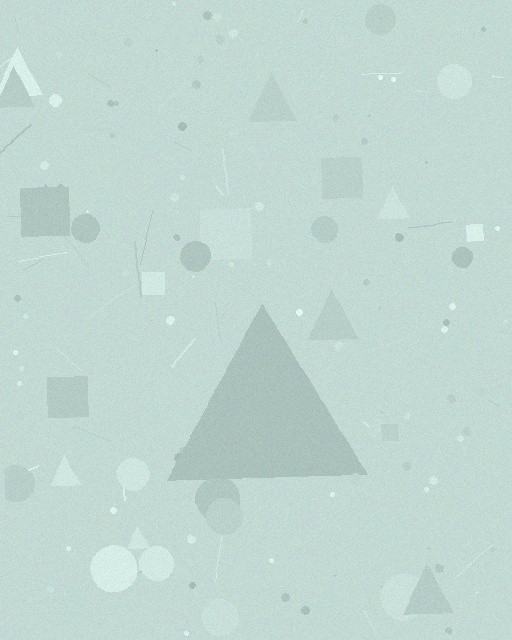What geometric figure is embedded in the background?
A triangle is embedded in the background.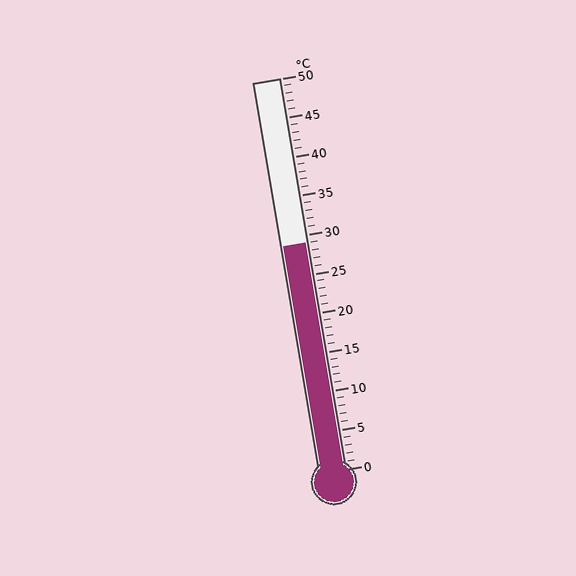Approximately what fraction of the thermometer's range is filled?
The thermometer is filled to approximately 60% of its range.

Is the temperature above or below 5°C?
The temperature is above 5°C.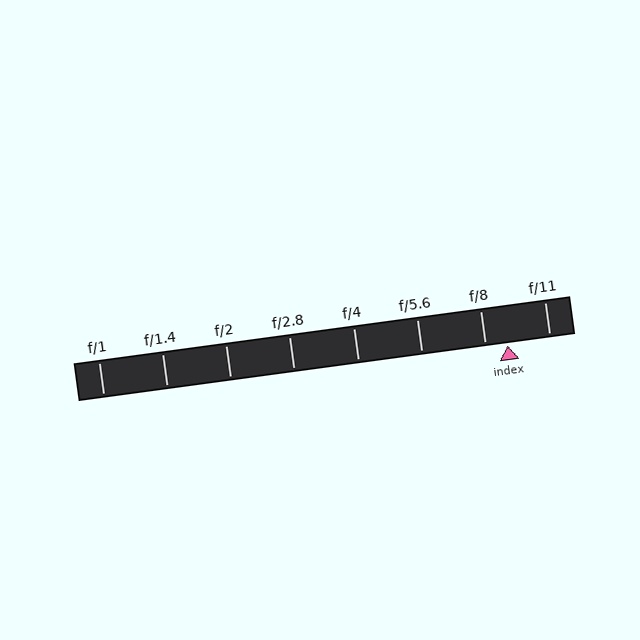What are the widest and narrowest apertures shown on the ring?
The widest aperture shown is f/1 and the narrowest is f/11.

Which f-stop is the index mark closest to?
The index mark is closest to f/8.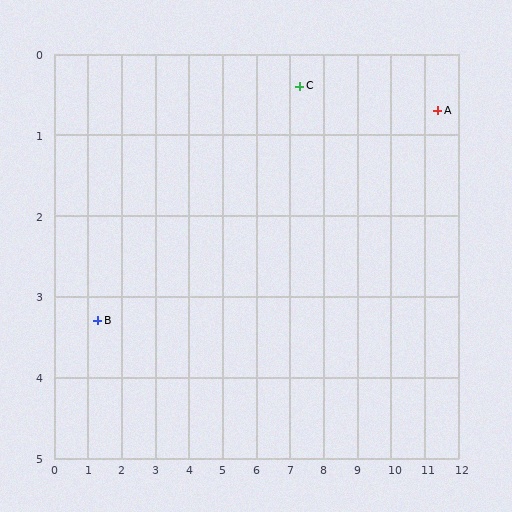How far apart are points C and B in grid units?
Points C and B are about 6.7 grid units apart.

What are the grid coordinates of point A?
Point A is at approximately (11.4, 0.7).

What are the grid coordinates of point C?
Point C is at approximately (7.3, 0.4).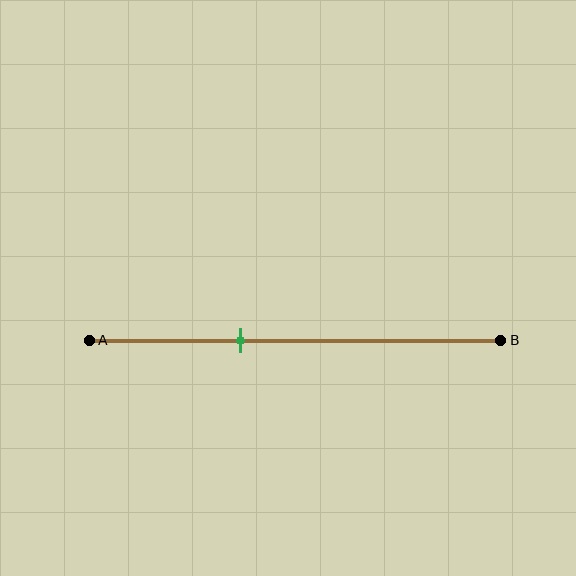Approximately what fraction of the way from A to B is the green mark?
The green mark is approximately 35% of the way from A to B.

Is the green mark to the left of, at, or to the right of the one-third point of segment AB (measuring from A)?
The green mark is to the right of the one-third point of segment AB.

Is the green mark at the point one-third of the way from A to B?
No, the mark is at about 35% from A, not at the 33% one-third point.